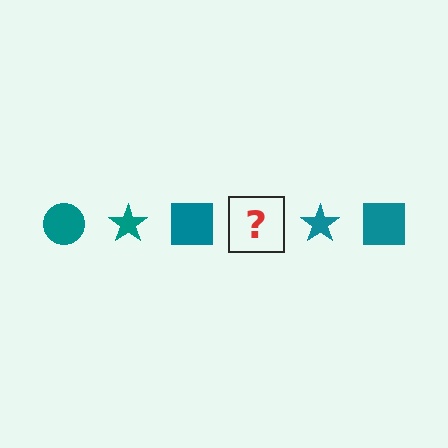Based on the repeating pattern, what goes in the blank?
The blank should be a teal circle.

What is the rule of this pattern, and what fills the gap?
The rule is that the pattern cycles through circle, star, square shapes in teal. The gap should be filled with a teal circle.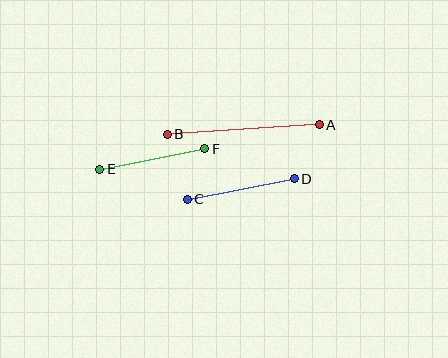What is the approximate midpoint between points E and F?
The midpoint is at approximately (152, 159) pixels.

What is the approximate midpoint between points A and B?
The midpoint is at approximately (243, 130) pixels.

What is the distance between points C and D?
The distance is approximately 109 pixels.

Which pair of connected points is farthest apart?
Points A and B are farthest apart.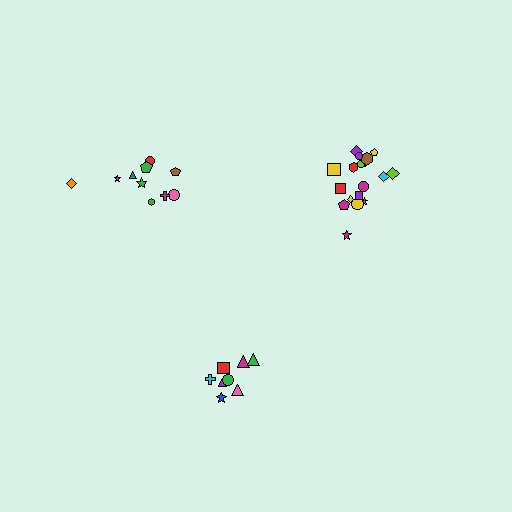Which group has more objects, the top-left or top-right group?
The top-right group.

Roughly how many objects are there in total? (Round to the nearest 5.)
Roughly 35 objects in total.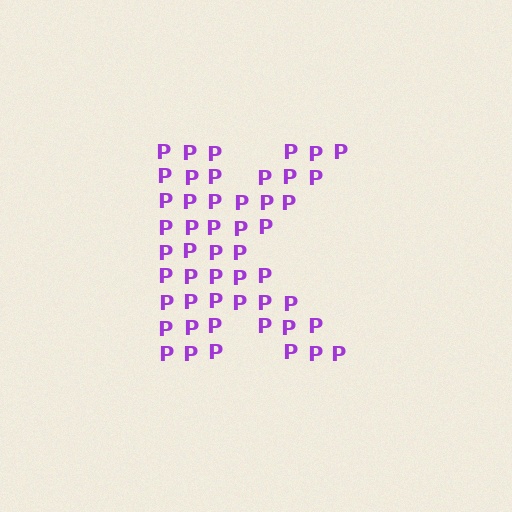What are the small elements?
The small elements are letter P's.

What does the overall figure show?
The overall figure shows the letter K.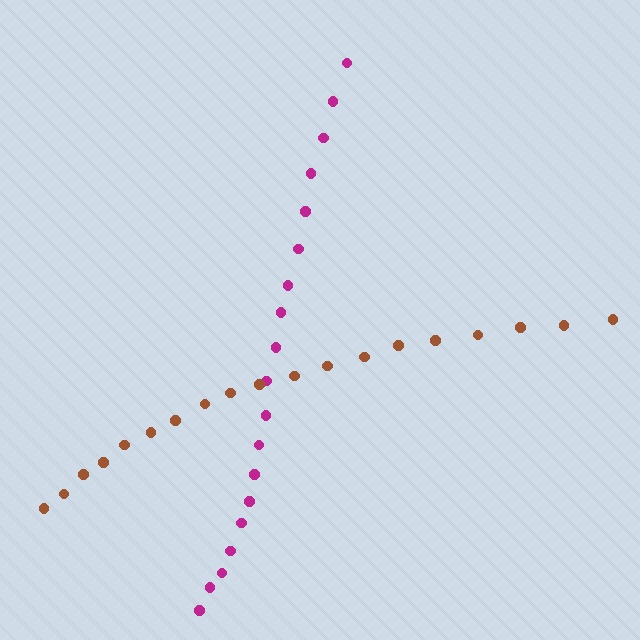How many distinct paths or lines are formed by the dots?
There are 2 distinct paths.